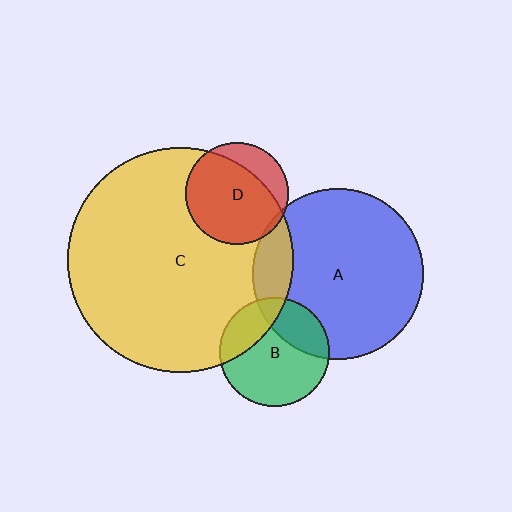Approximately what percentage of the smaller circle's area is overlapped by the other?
Approximately 75%.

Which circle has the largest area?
Circle C (yellow).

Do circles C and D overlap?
Yes.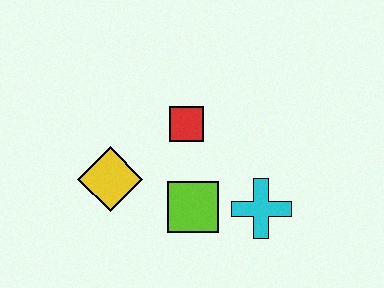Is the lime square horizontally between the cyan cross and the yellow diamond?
Yes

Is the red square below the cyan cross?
No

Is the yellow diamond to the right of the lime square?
No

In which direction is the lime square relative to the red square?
The lime square is below the red square.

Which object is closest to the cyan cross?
The lime square is closest to the cyan cross.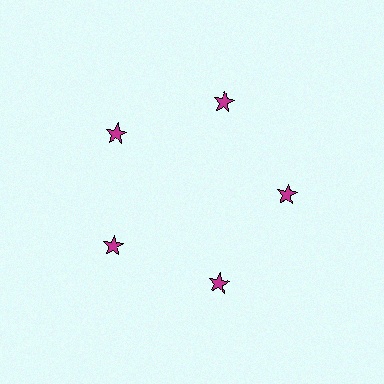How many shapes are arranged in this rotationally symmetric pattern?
There are 5 shapes, arranged in 5 groups of 1.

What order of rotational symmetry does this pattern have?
This pattern has 5-fold rotational symmetry.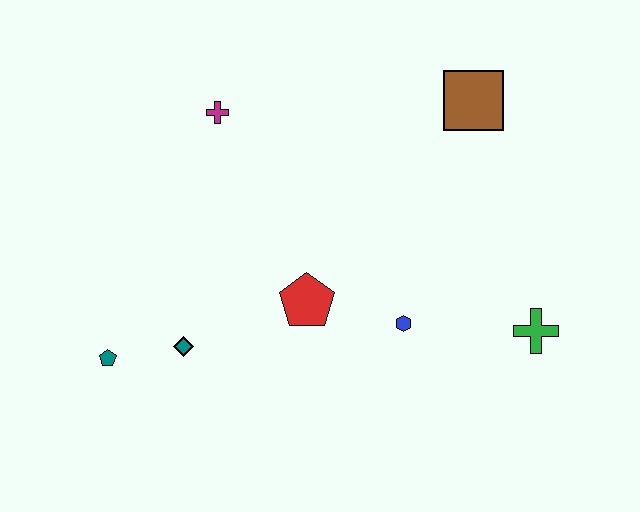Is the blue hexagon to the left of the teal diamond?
No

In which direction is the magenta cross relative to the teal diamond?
The magenta cross is above the teal diamond.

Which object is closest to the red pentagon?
The blue hexagon is closest to the red pentagon.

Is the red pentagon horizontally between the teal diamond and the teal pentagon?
No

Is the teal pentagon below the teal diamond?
Yes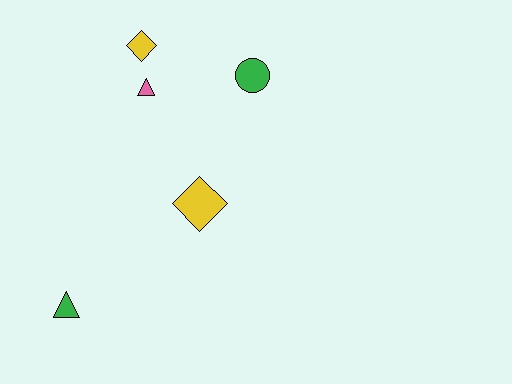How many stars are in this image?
There are no stars.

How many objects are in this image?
There are 5 objects.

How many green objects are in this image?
There are 2 green objects.